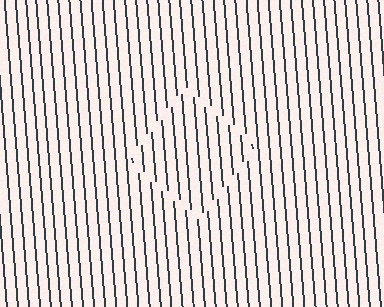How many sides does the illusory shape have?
4 sides — the line-ends trace a square.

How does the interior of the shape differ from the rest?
The interior of the shape contains the same grating, shifted by half a period — the contour is defined by the phase discontinuity where line-ends from the inner and outer gratings abut.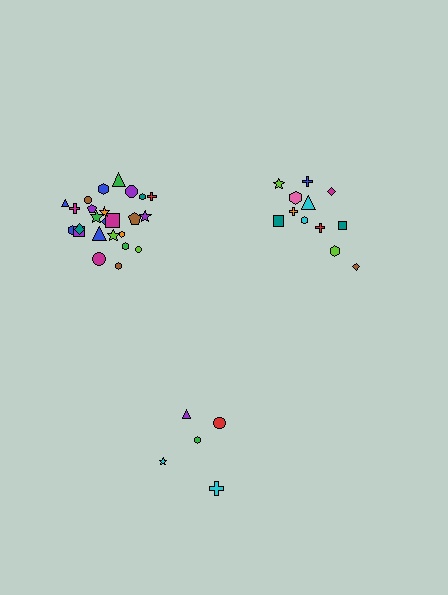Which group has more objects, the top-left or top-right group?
The top-left group.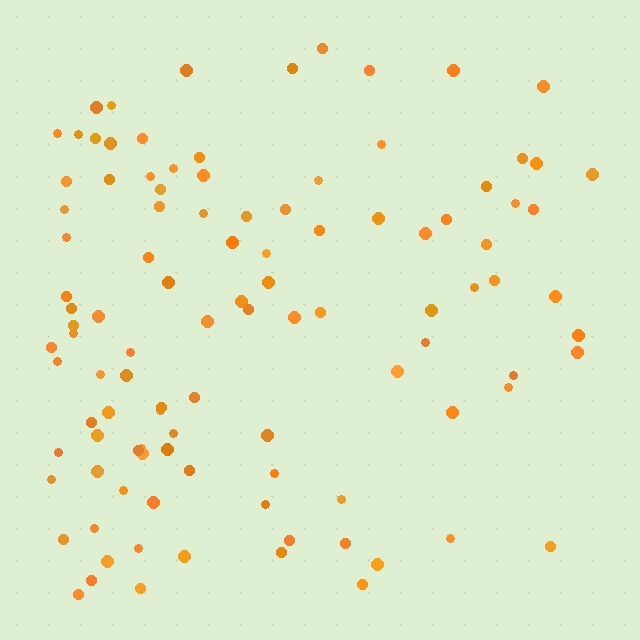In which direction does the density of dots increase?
From right to left, with the left side densest.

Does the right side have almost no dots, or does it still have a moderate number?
Still a moderate number, just noticeably fewer than the left.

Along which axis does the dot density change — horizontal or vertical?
Horizontal.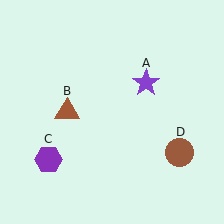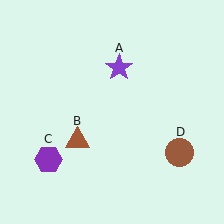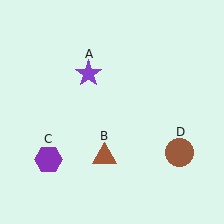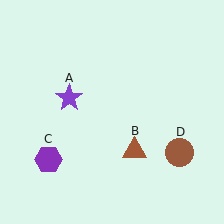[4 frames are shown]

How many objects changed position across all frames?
2 objects changed position: purple star (object A), brown triangle (object B).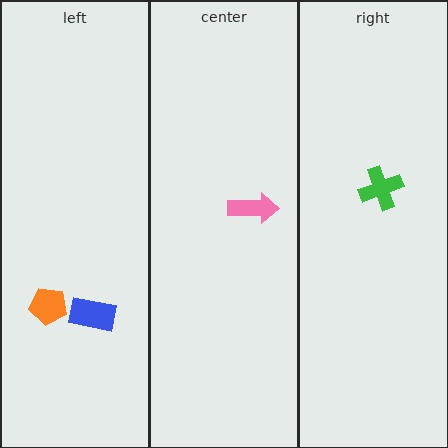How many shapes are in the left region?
2.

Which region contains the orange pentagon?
The left region.